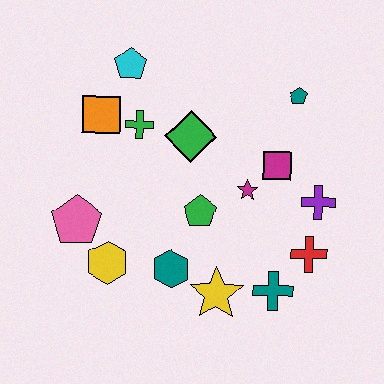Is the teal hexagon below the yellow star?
No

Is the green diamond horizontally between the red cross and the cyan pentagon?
Yes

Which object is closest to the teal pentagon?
The magenta square is closest to the teal pentagon.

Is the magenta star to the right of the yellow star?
Yes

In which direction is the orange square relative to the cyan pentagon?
The orange square is below the cyan pentagon.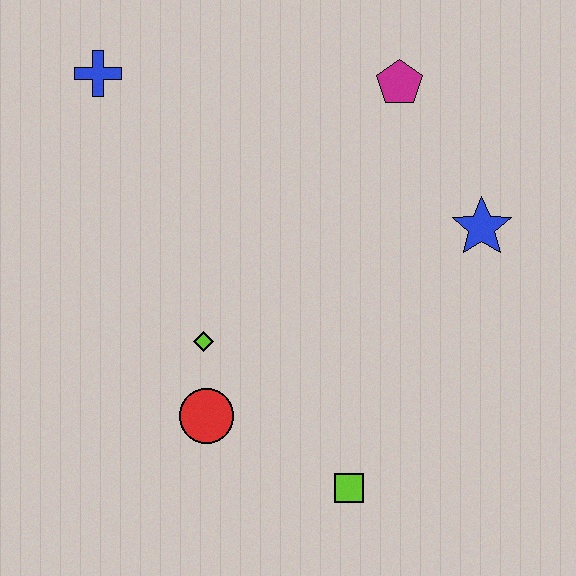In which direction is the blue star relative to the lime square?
The blue star is above the lime square.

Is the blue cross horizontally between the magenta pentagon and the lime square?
No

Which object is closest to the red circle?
The lime diamond is closest to the red circle.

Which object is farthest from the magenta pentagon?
The lime square is farthest from the magenta pentagon.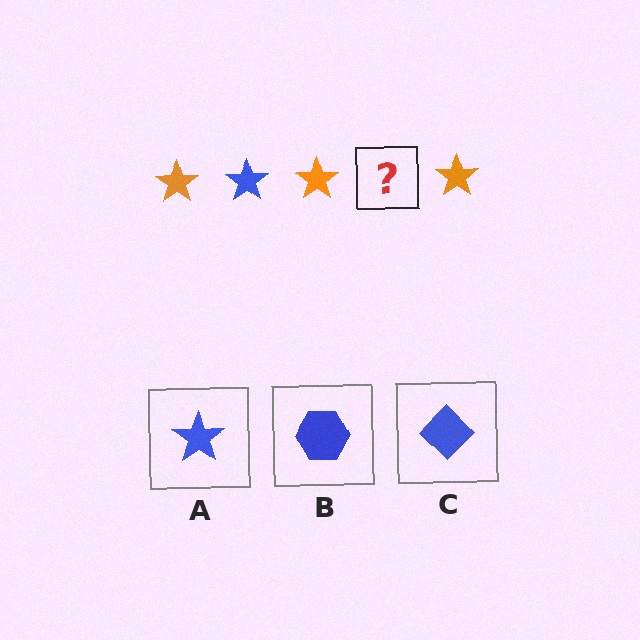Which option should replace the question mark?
Option A.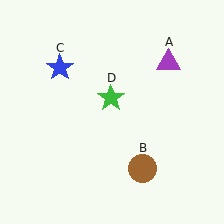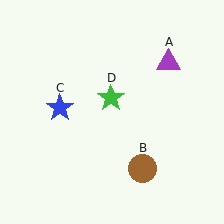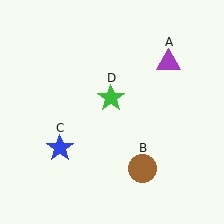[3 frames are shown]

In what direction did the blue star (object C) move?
The blue star (object C) moved down.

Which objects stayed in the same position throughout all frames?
Purple triangle (object A) and brown circle (object B) and green star (object D) remained stationary.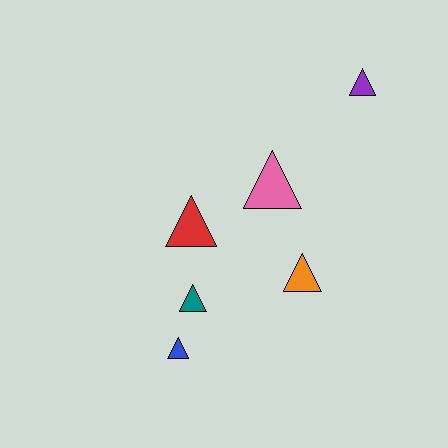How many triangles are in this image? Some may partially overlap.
There are 6 triangles.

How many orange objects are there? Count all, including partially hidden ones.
There is 1 orange object.